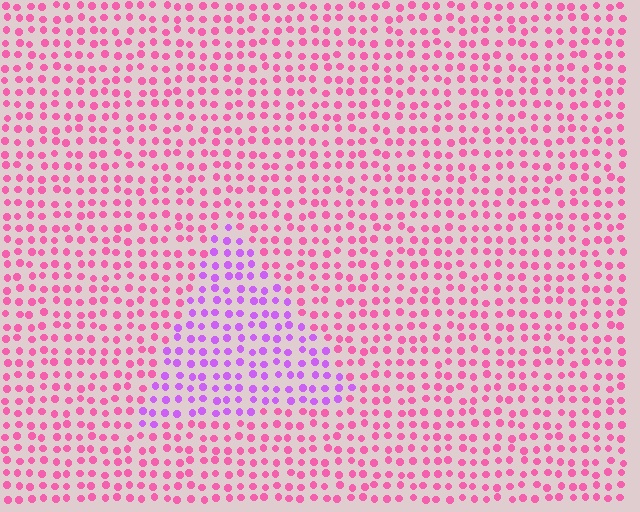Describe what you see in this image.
The image is filled with small pink elements in a uniform arrangement. A triangle-shaped region is visible where the elements are tinted to a slightly different hue, forming a subtle color boundary.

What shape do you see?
I see a triangle.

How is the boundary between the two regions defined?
The boundary is defined purely by a slight shift in hue (about 45 degrees). Spacing, size, and orientation are identical on both sides.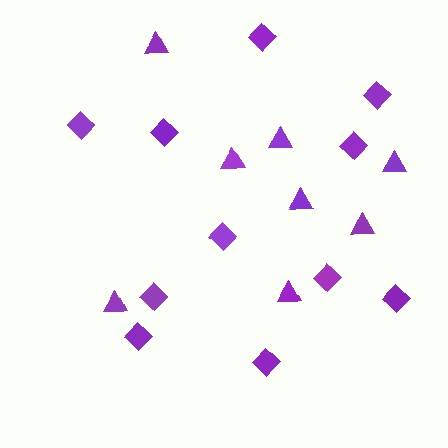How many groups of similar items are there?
There are 2 groups: one group of triangles (8) and one group of diamonds (11).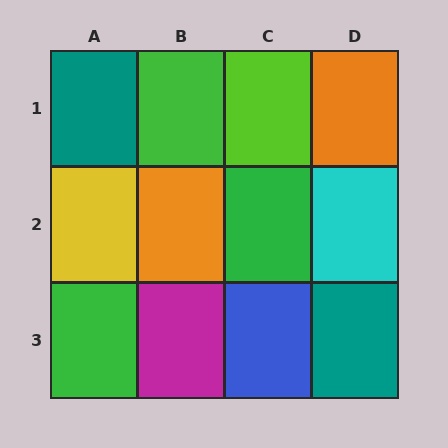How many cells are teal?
2 cells are teal.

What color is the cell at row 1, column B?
Green.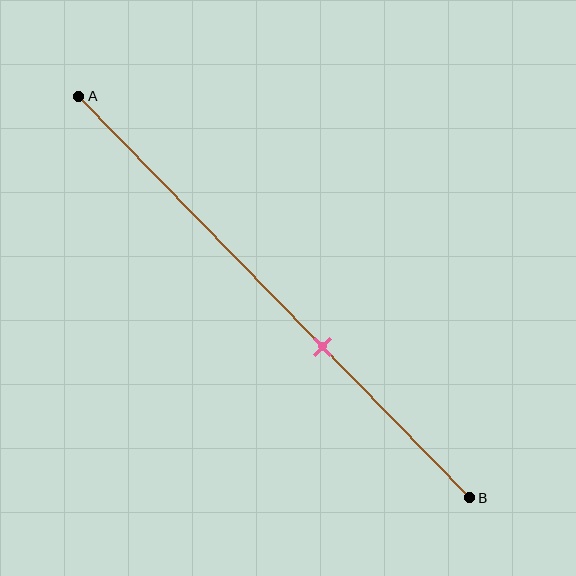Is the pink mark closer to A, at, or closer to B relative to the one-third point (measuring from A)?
The pink mark is closer to point B than the one-third point of segment AB.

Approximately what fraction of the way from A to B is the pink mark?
The pink mark is approximately 60% of the way from A to B.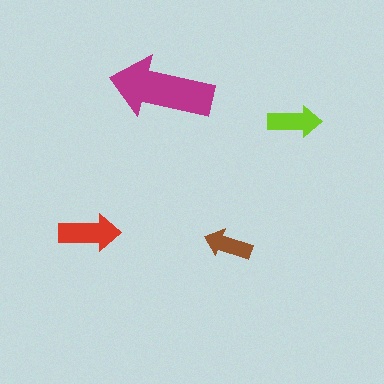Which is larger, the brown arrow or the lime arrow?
The lime one.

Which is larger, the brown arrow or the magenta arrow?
The magenta one.